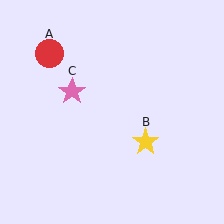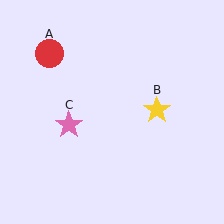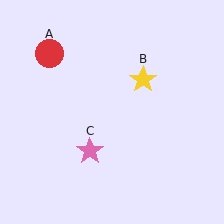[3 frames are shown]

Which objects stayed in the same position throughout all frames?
Red circle (object A) remained stationary.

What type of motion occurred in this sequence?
The yellow star (object B), pink star (object C) rotated counterclockwise around the center of the scene.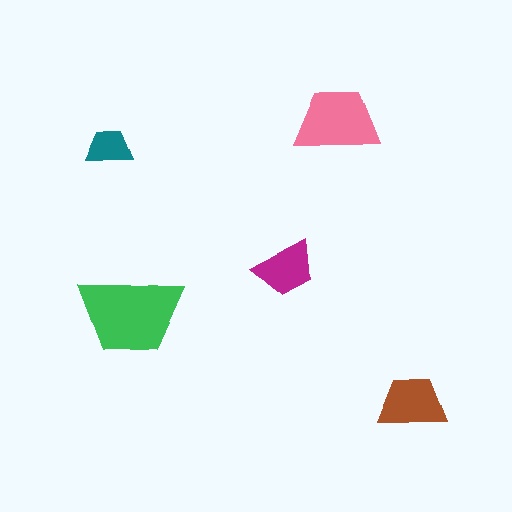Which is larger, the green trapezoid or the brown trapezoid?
The green one.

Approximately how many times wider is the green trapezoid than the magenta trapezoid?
About 1.5 times wider.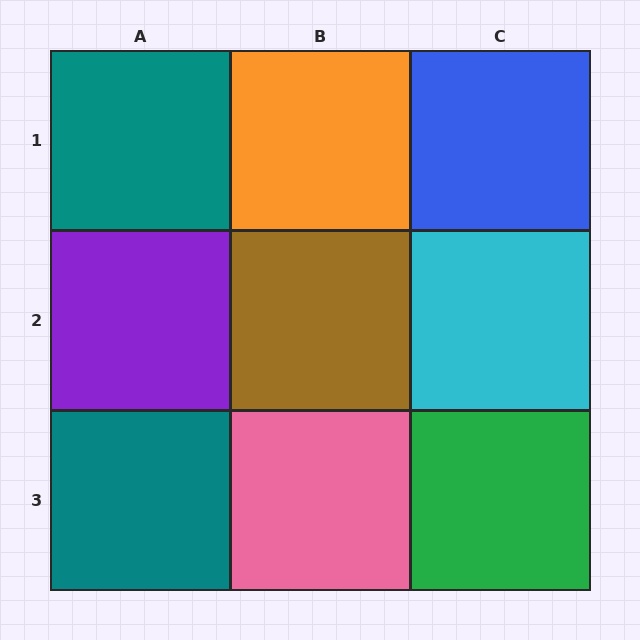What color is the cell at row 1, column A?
Teal.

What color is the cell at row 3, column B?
Pink.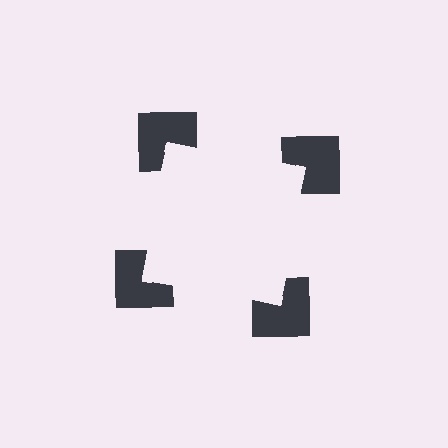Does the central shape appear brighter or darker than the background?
It typically appears slightly brighter than the background, even though no actual brightness change is drawn.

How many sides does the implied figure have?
4 sides.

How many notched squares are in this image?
There are 4 — one at each vertex of the illusory square.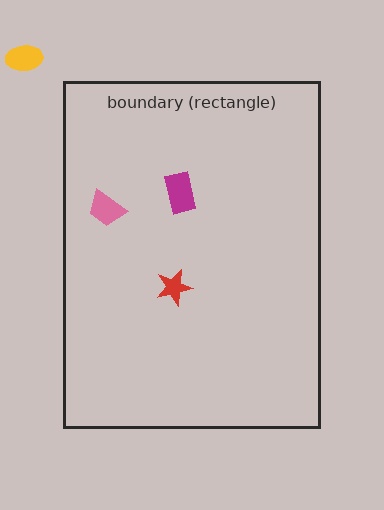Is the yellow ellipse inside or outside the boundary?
Outside.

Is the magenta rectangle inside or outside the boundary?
Inside.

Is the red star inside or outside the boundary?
Inside.